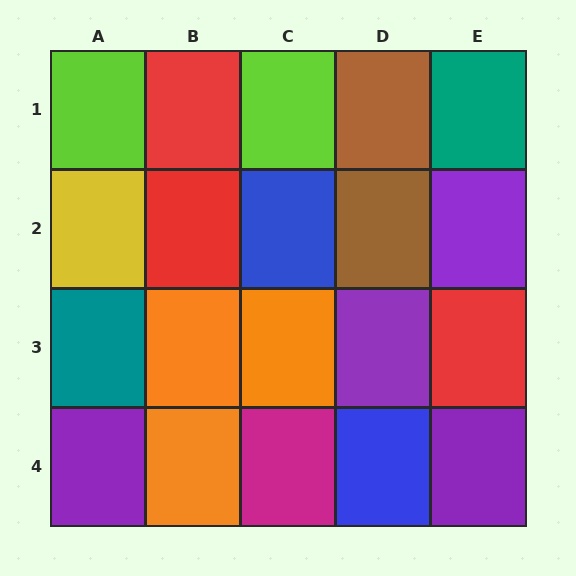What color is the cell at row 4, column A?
Purple.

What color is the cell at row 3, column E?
Red.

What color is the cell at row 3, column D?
Purple.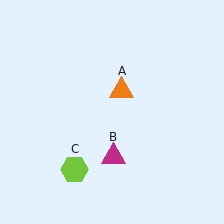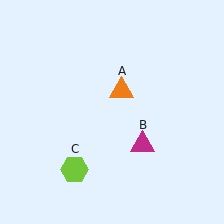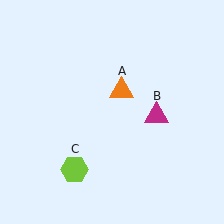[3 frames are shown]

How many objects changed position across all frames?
1 object changed position: magenta triangle (object B).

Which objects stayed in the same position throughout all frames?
Orange triangle (object A) and lime hexagon (object C) remained stationary.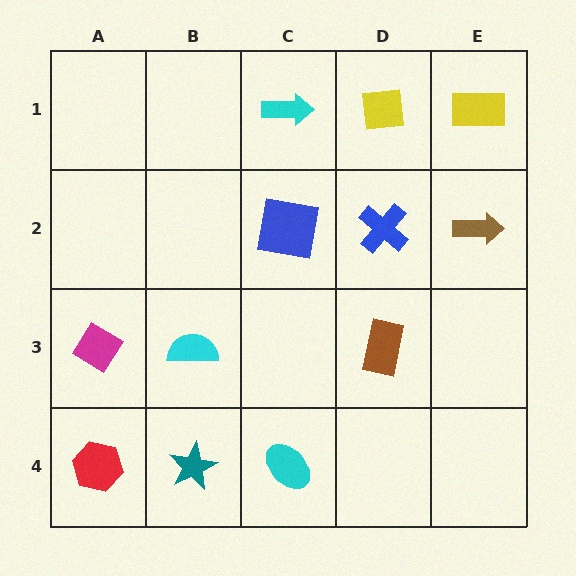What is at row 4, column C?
A cyan ellipse.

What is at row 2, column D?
A blue cross.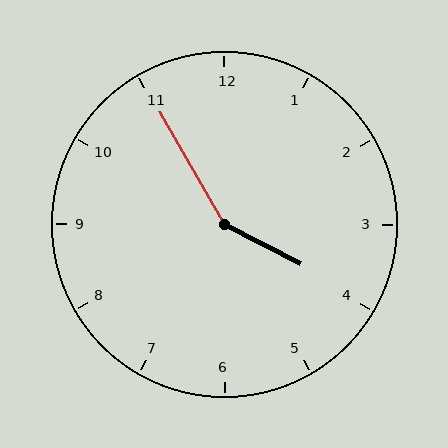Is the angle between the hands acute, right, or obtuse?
It is obtuse.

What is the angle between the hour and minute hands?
Approximately 148 degrees.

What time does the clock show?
3:55.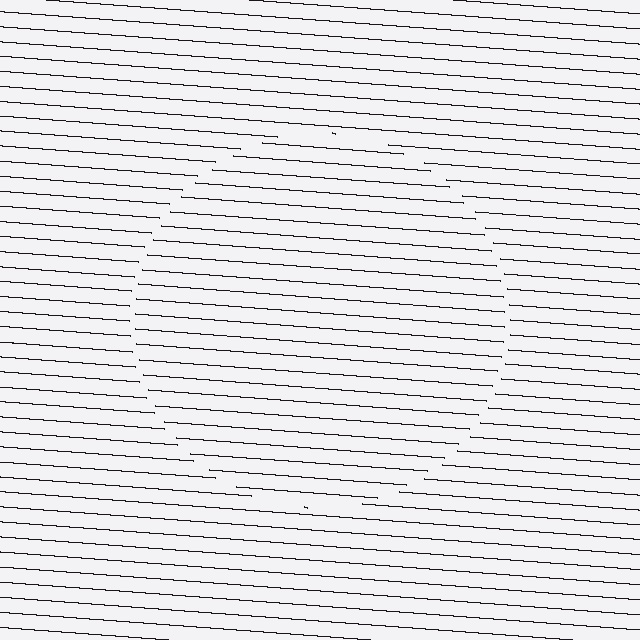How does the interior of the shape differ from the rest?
The interior of the shape contains the same grating, shifted by half a period — the contour is defined by the phase discontinuity where line-ends from the inner and outer gratings abut.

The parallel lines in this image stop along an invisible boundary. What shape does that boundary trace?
An illusory circle. The interior of the shape contains the same grating, shifted by half a period — the contour is defined by the phase discontinuity where line-ends from the inner and outer gratings abut.